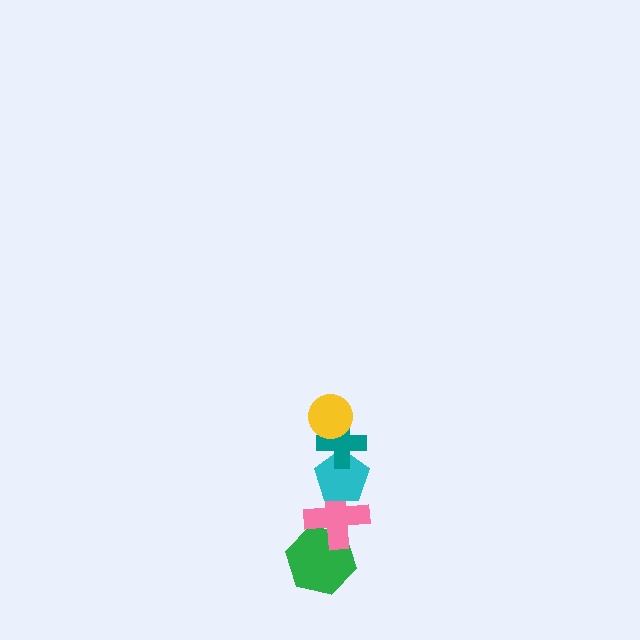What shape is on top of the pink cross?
The cyan pentagon is on top of the pink cross.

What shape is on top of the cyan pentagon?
The teal cross is on top of the cyan pentagon.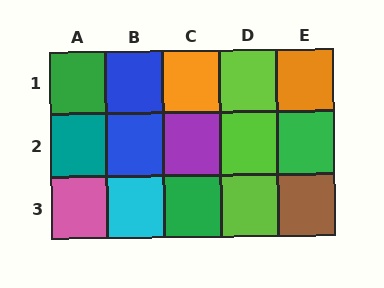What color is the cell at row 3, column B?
Cyan.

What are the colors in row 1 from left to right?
Green, blue, orange, lime, orange.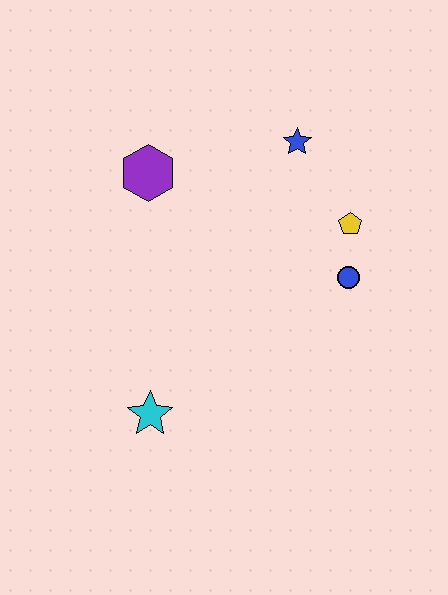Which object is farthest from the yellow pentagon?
The cyan star is farthest from the yellow pentagon.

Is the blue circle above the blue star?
No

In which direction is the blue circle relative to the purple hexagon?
The blue circle is to the right of the purple hexagon.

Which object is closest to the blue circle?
The yellow pentagon is closest to the blue circle.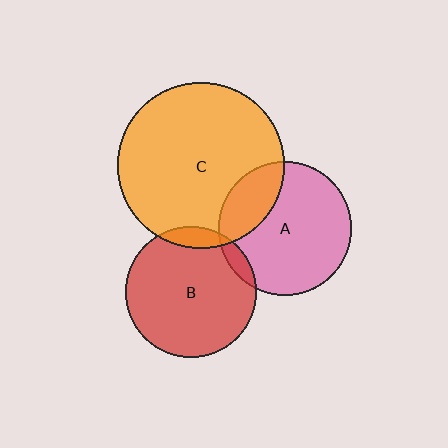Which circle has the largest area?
Circle C (orange).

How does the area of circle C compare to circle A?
Approximately 1.6 times.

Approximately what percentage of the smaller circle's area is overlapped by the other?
Approximately 10%.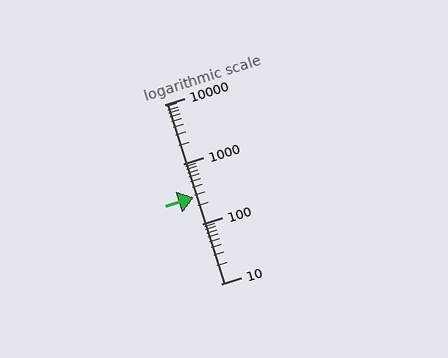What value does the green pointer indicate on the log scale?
The pointer indicates approximately 280.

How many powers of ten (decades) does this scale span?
The scale spans 3 decades, from 10 to 10000.